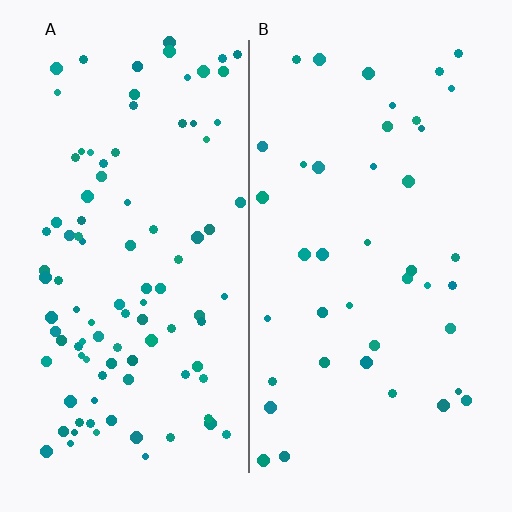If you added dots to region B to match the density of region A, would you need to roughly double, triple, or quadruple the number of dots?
Approximately double.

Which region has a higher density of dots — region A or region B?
A (the left).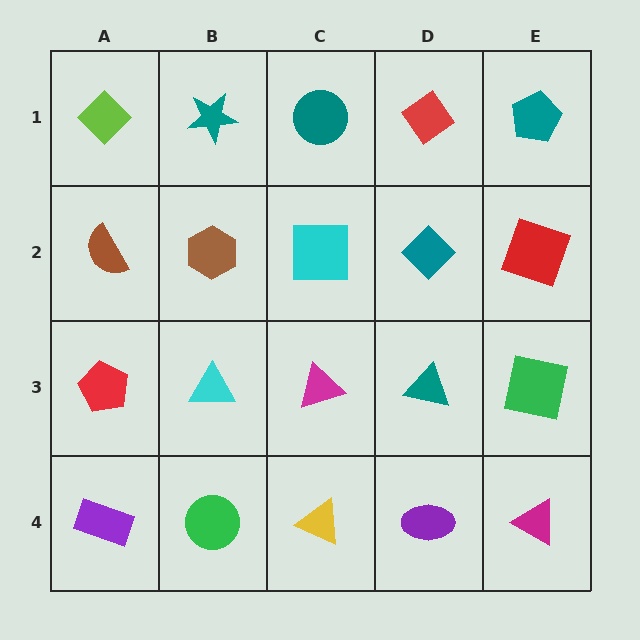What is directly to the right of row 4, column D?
A magenta triangle.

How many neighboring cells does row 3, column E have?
3.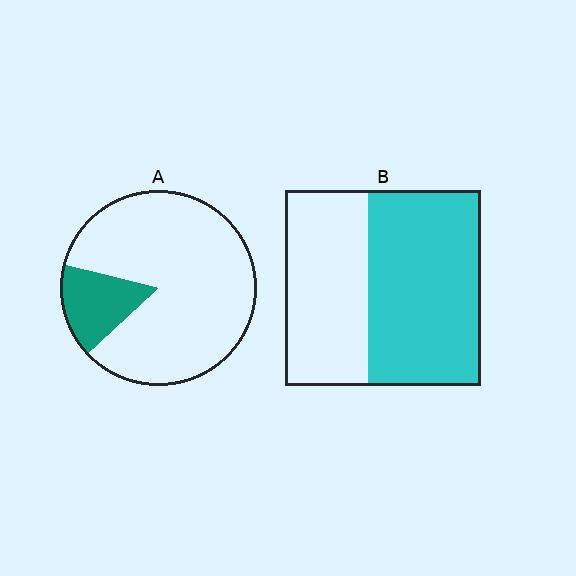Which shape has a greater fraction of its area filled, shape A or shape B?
Shape B.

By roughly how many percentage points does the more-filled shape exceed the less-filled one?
By roughly 40 percentage points (B over A).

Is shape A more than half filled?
No.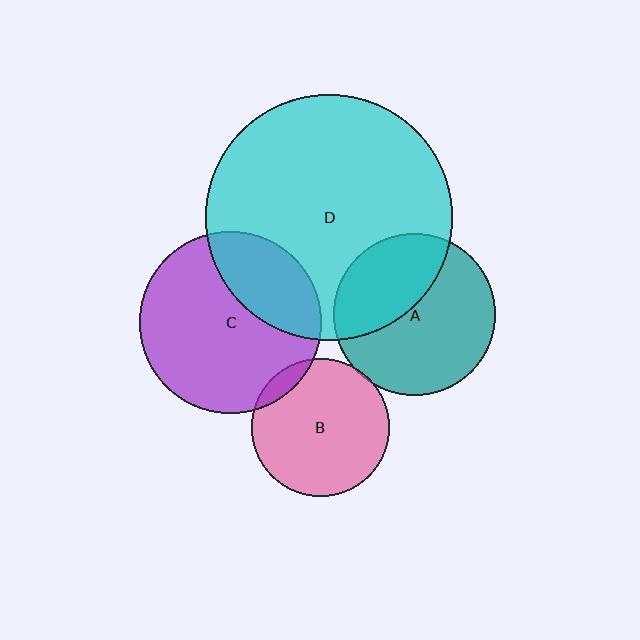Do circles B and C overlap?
Yes.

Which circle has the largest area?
Circle D (cyan).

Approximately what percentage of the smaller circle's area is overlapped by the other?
Approximately 10%.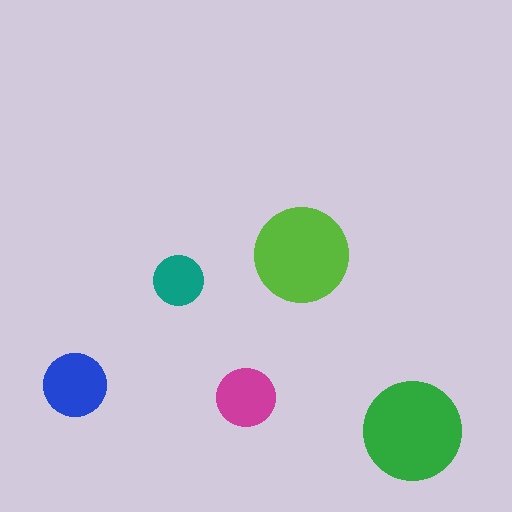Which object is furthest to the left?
The blue circle is leftmost.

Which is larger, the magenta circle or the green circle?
The green one.